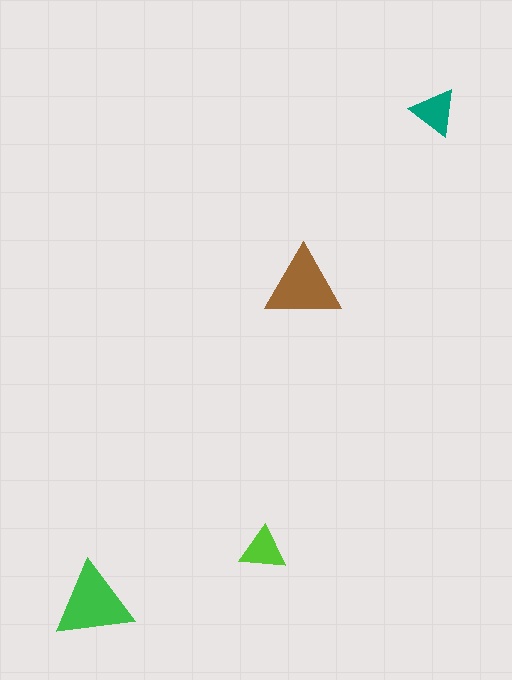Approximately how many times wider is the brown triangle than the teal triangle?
About 1.5 times wider.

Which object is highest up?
The teal triangle is topmost.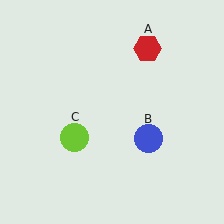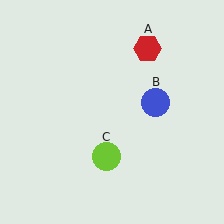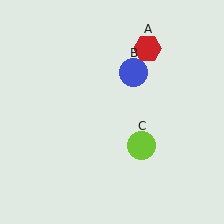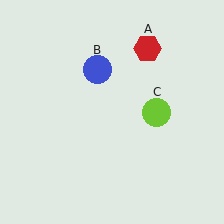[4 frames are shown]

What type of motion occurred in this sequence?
The blue circle (object B), lime circle (object C) rotated counterclockwise around the center of the scene.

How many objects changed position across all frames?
2 objects changed position: blue circle (object B), lime circle (object C).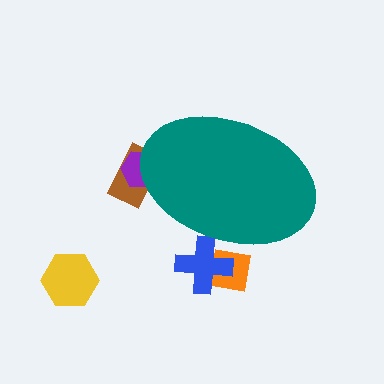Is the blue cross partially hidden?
Yes, the blue cross is partially hidden behind the teal ellipse.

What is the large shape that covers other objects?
A teal ellipse.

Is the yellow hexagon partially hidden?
No, the yellow hexagon is fully visible.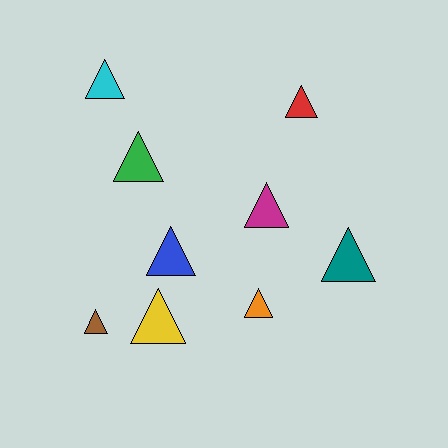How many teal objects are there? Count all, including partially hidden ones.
There is 1 teal object.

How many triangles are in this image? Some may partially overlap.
There are 9 triangles.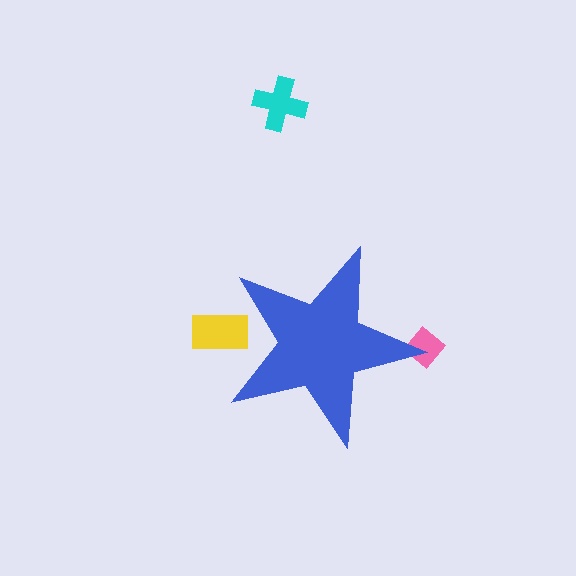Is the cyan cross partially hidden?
No, the cyan cross is fully visible.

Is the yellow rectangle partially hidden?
Yes, the yellow rectangle is partially hidden behind the blue star.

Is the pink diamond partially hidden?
Yes, the pink diamond is partially hidden behind the blue star.